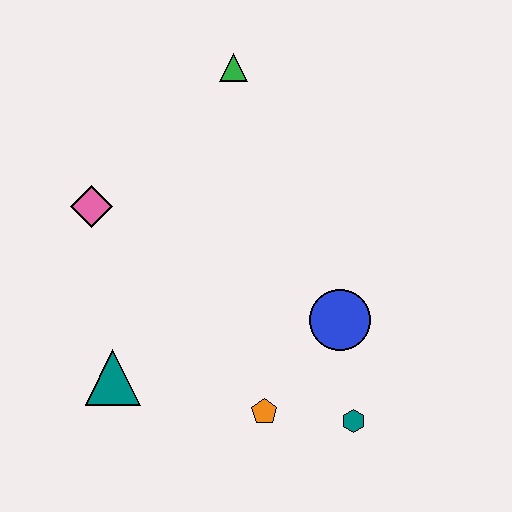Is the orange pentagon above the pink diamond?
No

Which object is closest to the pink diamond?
The teal triangle is closest to the pink diamond.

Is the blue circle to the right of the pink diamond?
Yes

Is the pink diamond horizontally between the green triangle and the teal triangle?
No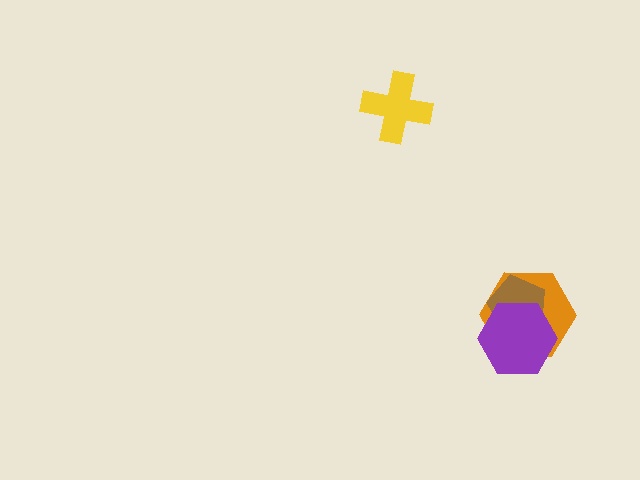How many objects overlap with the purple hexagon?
2 objects overlap with the purple hexagon.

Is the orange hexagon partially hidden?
Yes, it is partially covered by another shape.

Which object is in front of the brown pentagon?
The purple hexagon is in front of the brown pentagon.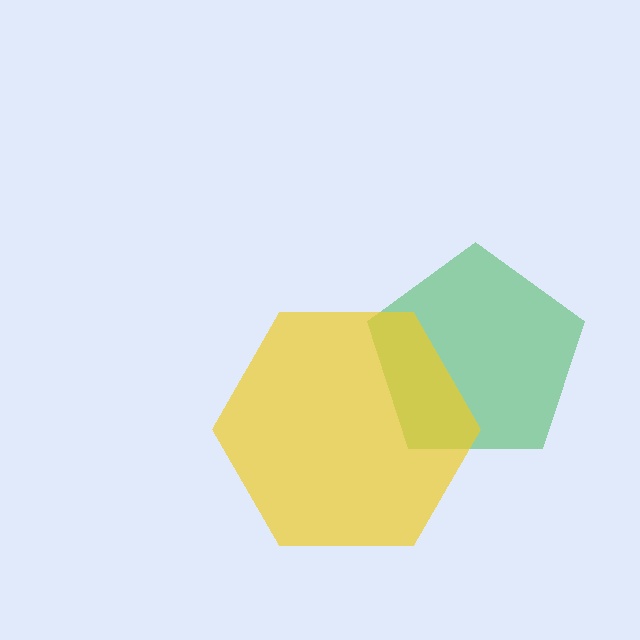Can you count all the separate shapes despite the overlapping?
Yes, there are 2 separate shapes.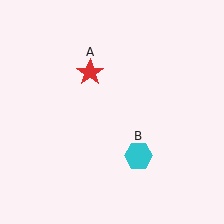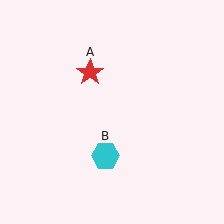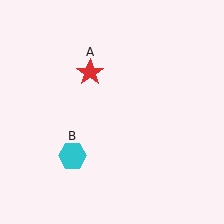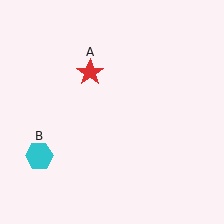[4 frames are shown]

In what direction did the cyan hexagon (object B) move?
The cyan hexagon (object B) moved left.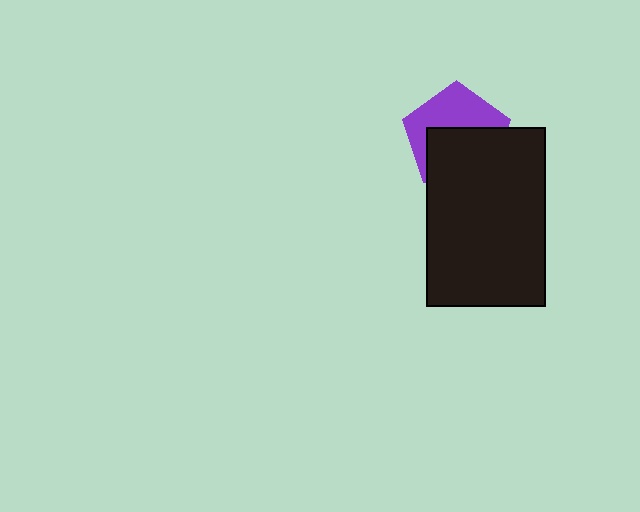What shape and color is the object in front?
The object in front is a black rectangle.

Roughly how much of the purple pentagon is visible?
About half of it is visible (roughly 47%).